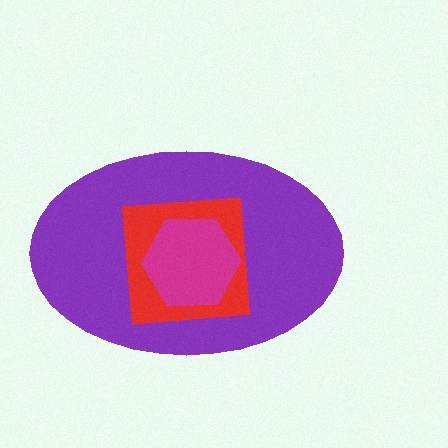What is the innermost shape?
The magenta hexagon.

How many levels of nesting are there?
3.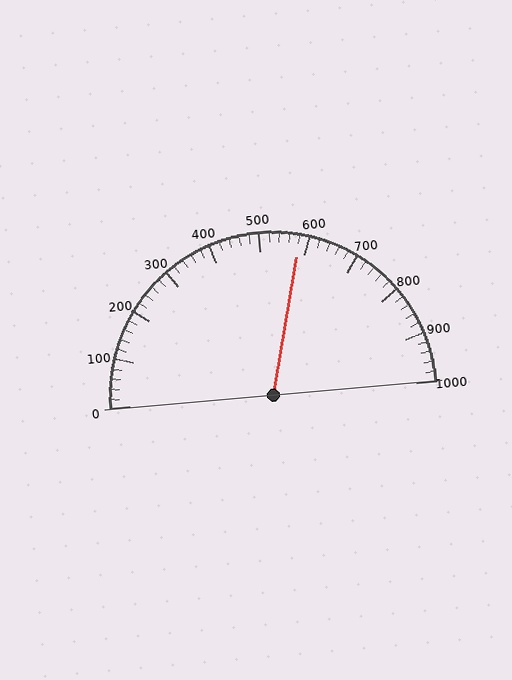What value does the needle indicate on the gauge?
The needle indicates approximately 580.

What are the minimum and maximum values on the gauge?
The gauge ranges from 0 to 1000.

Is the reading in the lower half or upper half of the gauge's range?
The reading is in the upper half of the range (0 to 1000).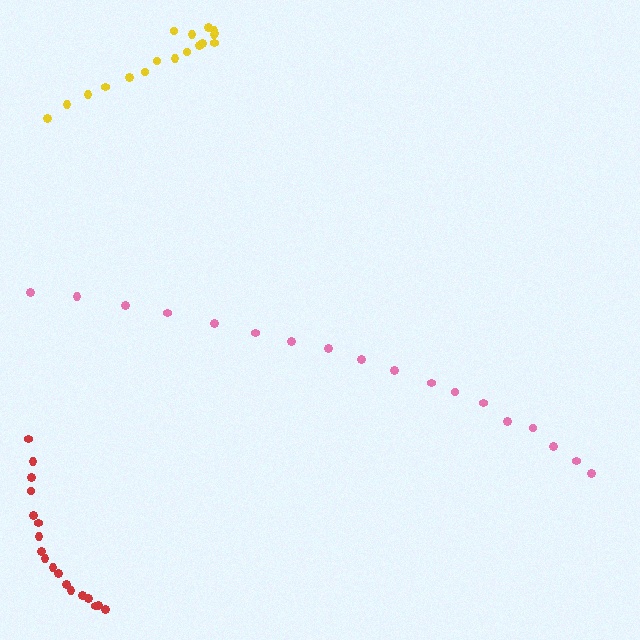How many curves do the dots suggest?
There are 3 distinct paths.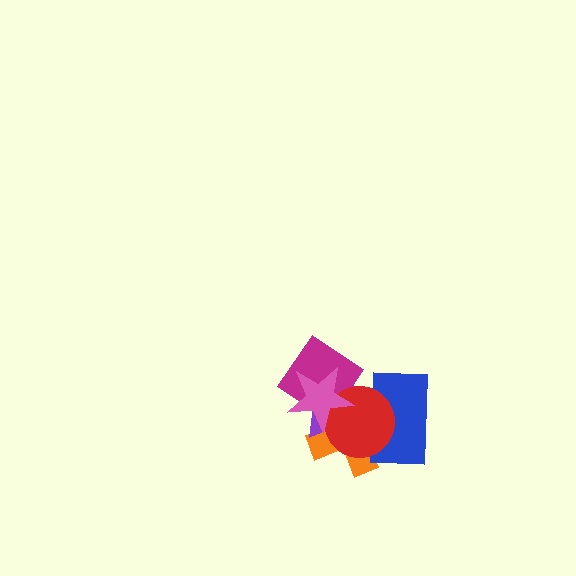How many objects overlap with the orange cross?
5 objects overlap with the orange cross.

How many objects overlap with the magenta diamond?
4 objects overlap with the magenta diamond.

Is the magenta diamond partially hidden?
Yes, it is partially covered by another shape.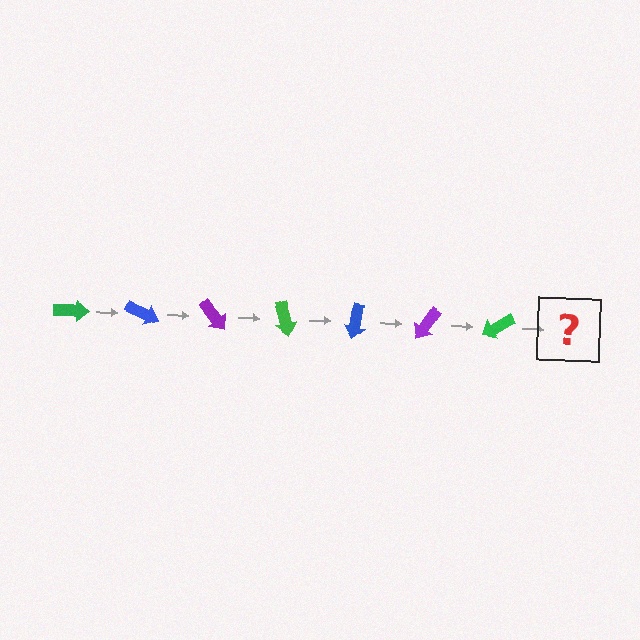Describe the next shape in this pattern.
It should be a blue arrow, rotated 175 degrees from the start.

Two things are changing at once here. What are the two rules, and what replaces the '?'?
The two rules are that it rotates 25 degrees each step and the color cycles through green, blue, and purple. The '?' should be a blue arrow, rotated 175 degrees from the start.